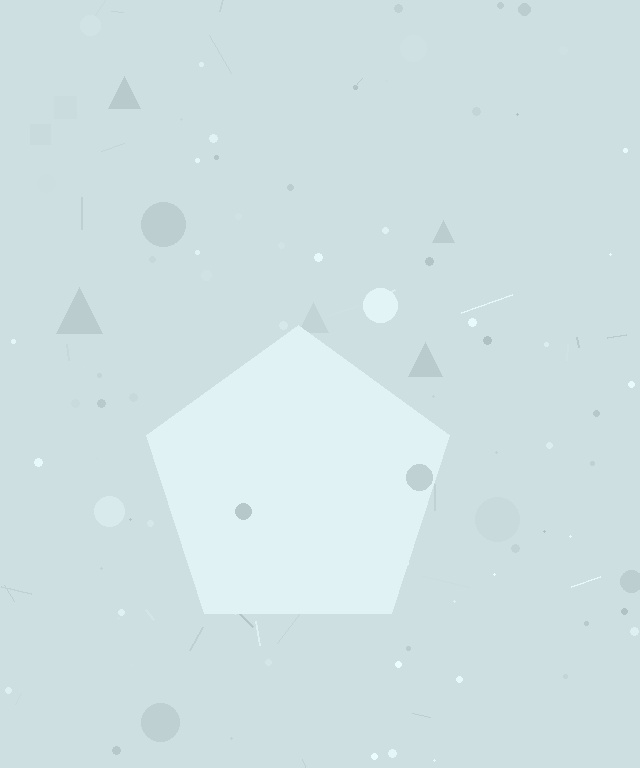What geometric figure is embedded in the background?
A pentagon is embedded in the background.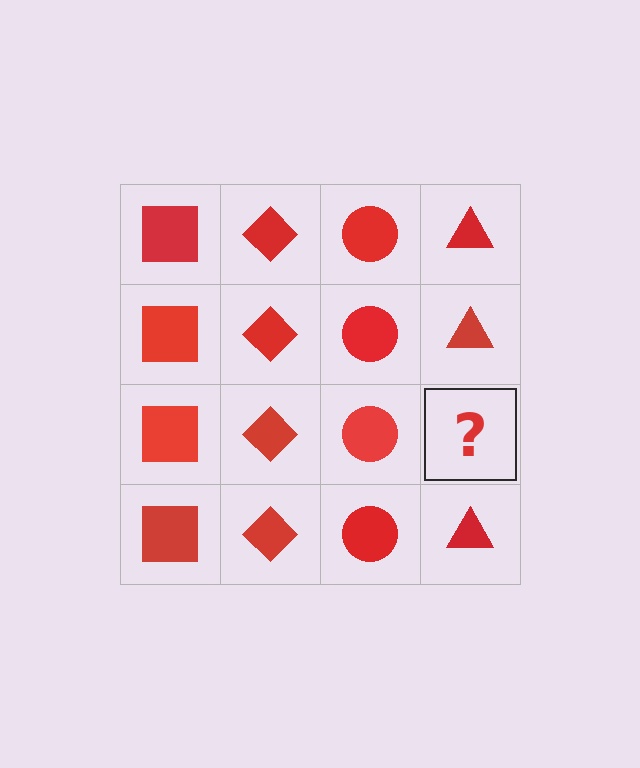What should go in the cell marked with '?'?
The missing cell should contain a red triangle.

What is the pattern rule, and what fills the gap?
The rule is that each column has a consistent shape. The gap should be filled with a red triangle.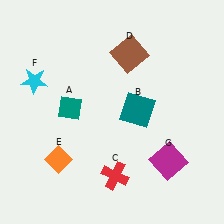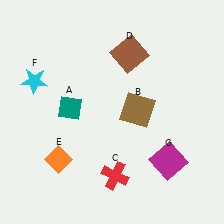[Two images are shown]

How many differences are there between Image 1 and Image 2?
There is 1 difference between the two images.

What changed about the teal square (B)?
In Image 1, B is teal. In Image 2, it changed to brown.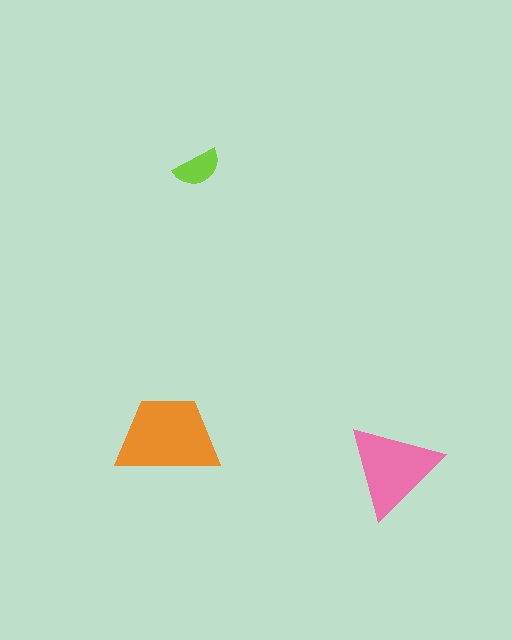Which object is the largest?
The orange trapezoid.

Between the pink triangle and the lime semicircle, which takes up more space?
The pink triangle.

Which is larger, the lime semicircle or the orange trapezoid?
The orange trapezoid.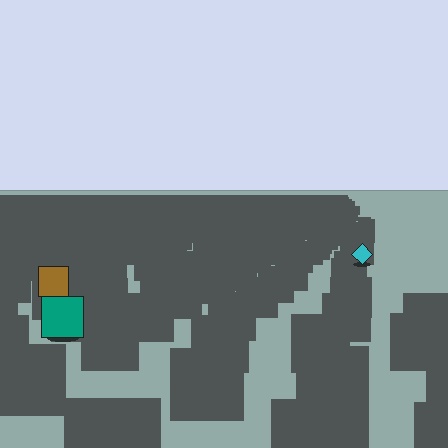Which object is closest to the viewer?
The teal square is closest. The texture marks near it are larger and more spread out.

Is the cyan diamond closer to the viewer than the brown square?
No. The brown square is closer — you can tell from the texture gradient: the ground texture is coarser near it.